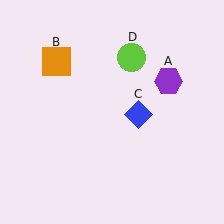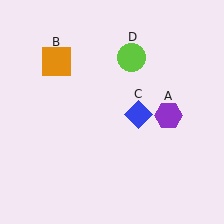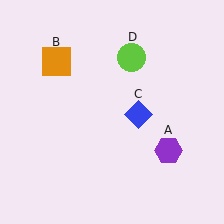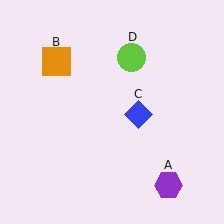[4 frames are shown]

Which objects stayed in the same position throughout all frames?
Orange square (object B) and blue diamond (object C) and lime circle (object D) remained stationary.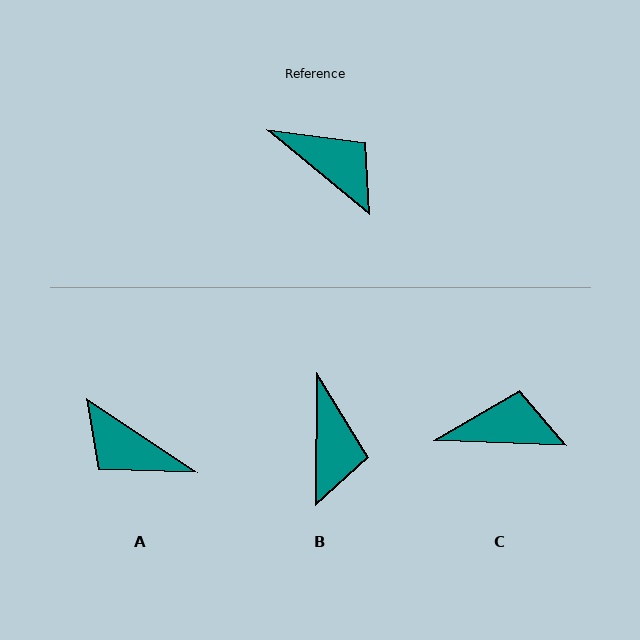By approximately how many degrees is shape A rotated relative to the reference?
Approximately 174 degrees clockwise.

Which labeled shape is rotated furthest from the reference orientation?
A, about 174 degrees away.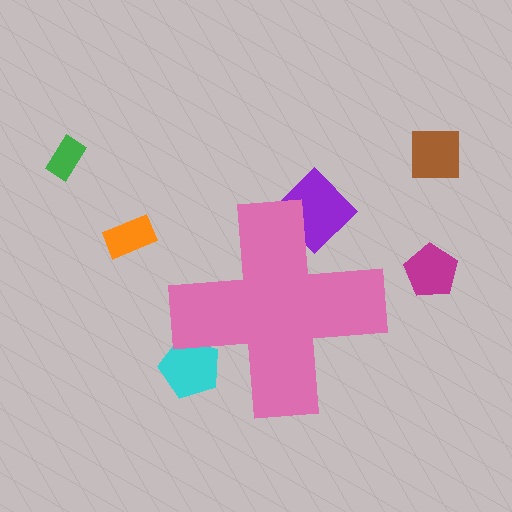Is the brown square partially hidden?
No, the brown square is fully visible.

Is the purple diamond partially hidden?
Yes, the purple diamond is partially hidden behind the pink cross.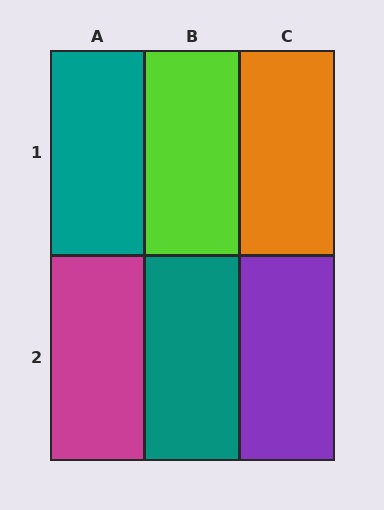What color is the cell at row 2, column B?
Teal.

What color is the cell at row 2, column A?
Magenta.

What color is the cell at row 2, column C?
Purple.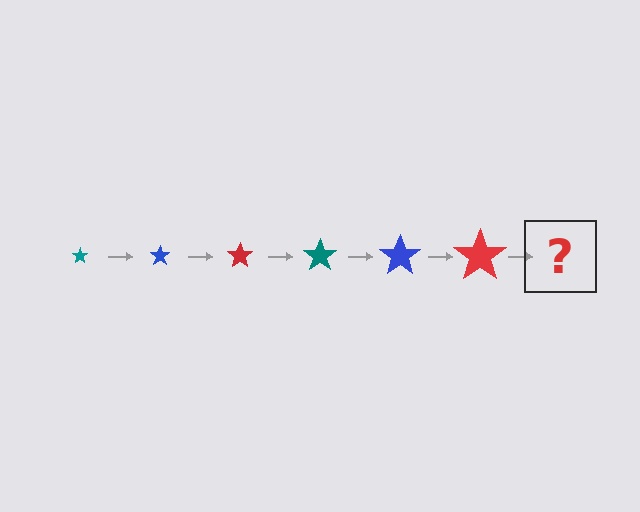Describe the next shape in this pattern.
It should be a teal star, larger than the previous one.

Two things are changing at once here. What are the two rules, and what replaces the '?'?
The two rules are that the star grows larger each step and the color cycles through teal, blue, and red. The '?' should be a teal star, larger than the previous one.